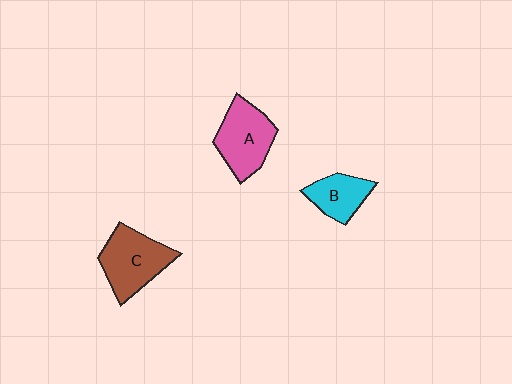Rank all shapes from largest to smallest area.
From largest to smallest: C (brown), A (pink), B (cyan).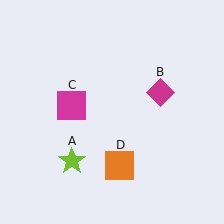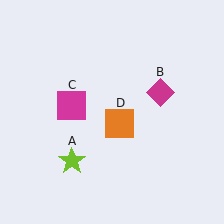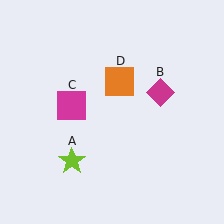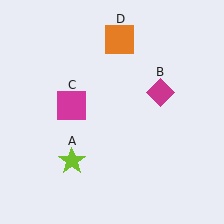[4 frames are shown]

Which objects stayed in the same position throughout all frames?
Lime star (object A) and magenta diamond (object B) and magenta square (object C) remained stationary.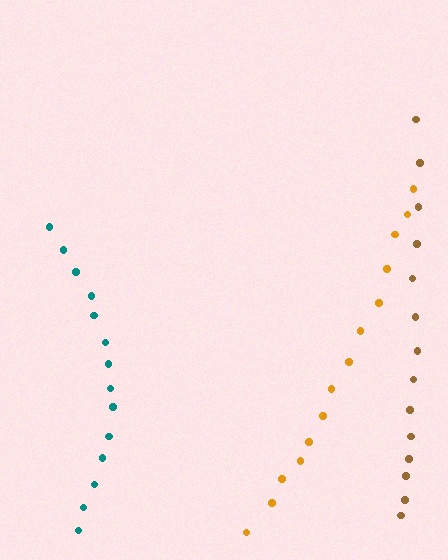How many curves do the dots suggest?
There are 3 distinct paths.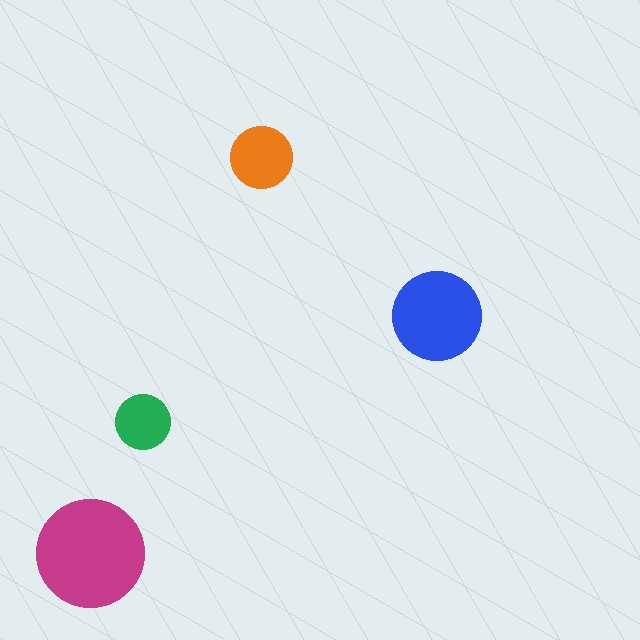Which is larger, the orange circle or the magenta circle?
The magenta one.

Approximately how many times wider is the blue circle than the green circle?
About 1.5 times wider.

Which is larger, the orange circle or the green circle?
The orange one.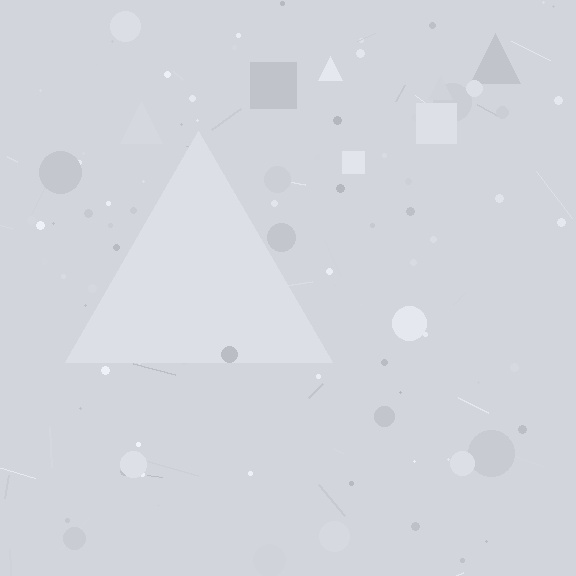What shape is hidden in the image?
A triangle is hidden in the image.